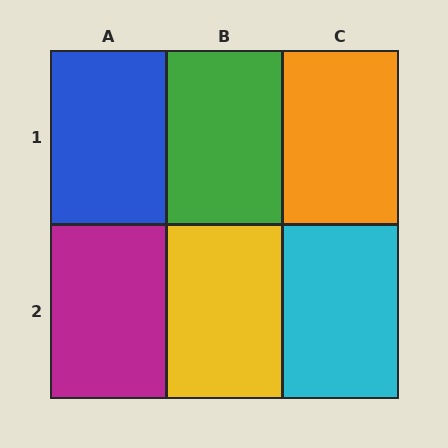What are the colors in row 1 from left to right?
Blue, green, orange.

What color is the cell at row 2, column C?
Cyan.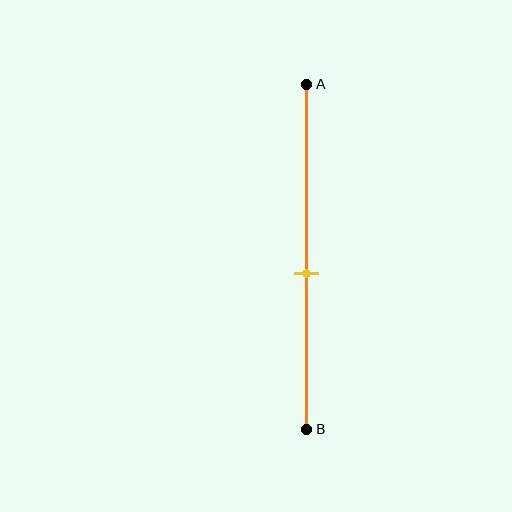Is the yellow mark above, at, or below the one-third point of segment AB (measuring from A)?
The yellow mark is below the one-third point of segment AB.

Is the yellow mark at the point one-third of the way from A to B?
No, the mark is at about 55% from A, not at the 33% one-third point.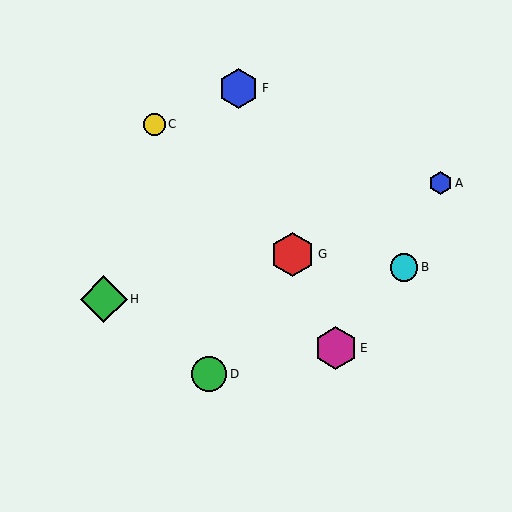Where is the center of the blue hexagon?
The center of the blue hexagon is at (239, 88).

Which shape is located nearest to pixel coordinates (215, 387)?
The green circle (labeled D) at (209, 374) is nearest to that location.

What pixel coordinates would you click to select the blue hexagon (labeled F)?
Click at (239, 88) to select the blue hexagon F.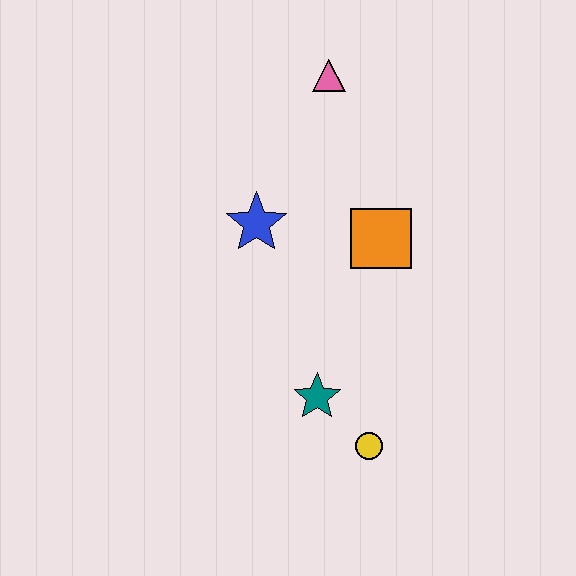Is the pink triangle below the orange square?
No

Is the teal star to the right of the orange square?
No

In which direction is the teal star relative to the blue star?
The teal star is below the blue star.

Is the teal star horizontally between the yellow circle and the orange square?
No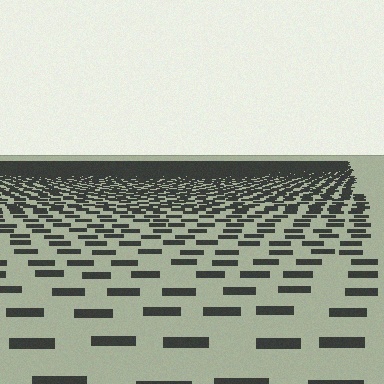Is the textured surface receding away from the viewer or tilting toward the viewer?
The surface is receding away from the viewer. Texture elements get smaller and denser toward the top.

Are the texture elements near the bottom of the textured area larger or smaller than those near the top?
Larger. Near the bottom, elements are closer to the viewer and appear at a bigger on-screen size.